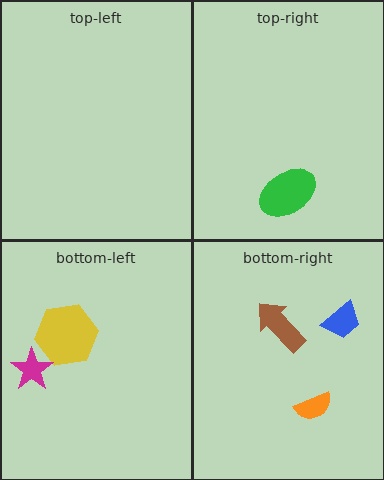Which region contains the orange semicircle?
The bottom-right region.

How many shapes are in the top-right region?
1.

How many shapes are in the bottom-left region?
2.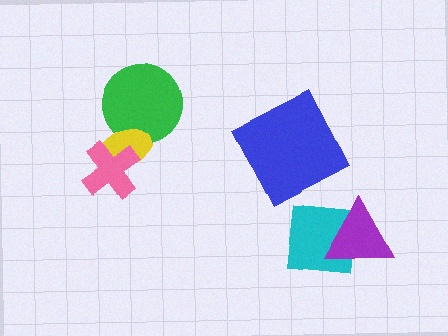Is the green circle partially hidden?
Yes, it is partially covered by another shape.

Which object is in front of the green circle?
The yellow ellipse is in front of the green circle.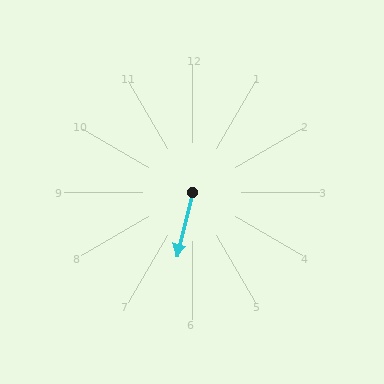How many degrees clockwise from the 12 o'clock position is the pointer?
Approximately 194 degrees.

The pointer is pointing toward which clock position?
Roughly 6 o'clock.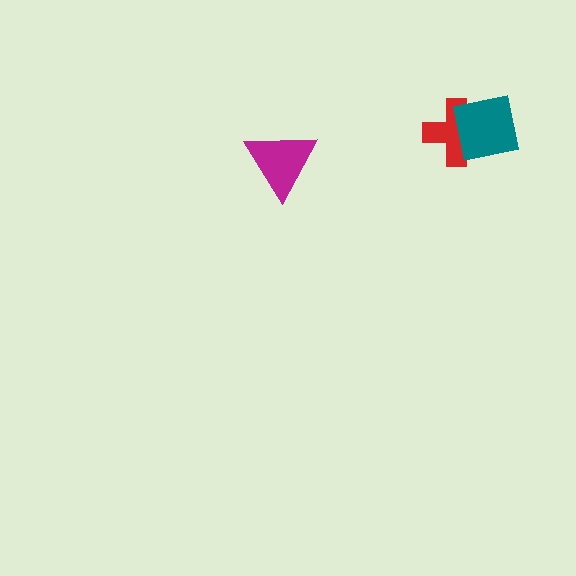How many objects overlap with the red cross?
1 object overlaps with the red cross.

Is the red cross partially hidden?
Yes, it is partially covered by another shape.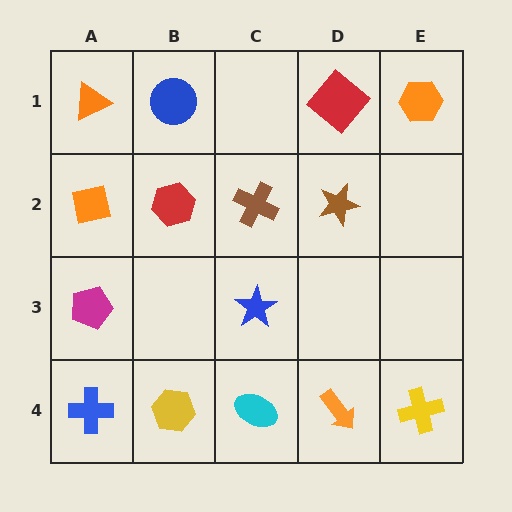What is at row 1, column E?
An orange hexagon.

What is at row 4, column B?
A yellow hexagon.